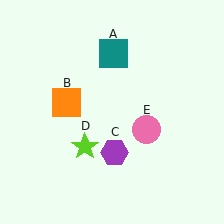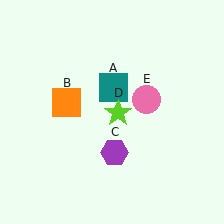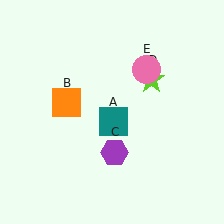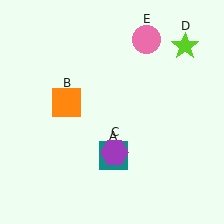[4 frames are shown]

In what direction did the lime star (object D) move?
The lime star (object D) moved up and to the right.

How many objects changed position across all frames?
3 objects changed position: teal square (object A), lime star (object D), pink circle (object E).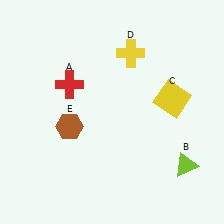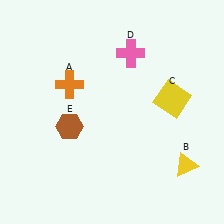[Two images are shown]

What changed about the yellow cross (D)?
In Image 1, D is yellow. In Image 2, it changed to pink.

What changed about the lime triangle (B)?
In Image 1, B is lime. In Image 2, it changed to yellow.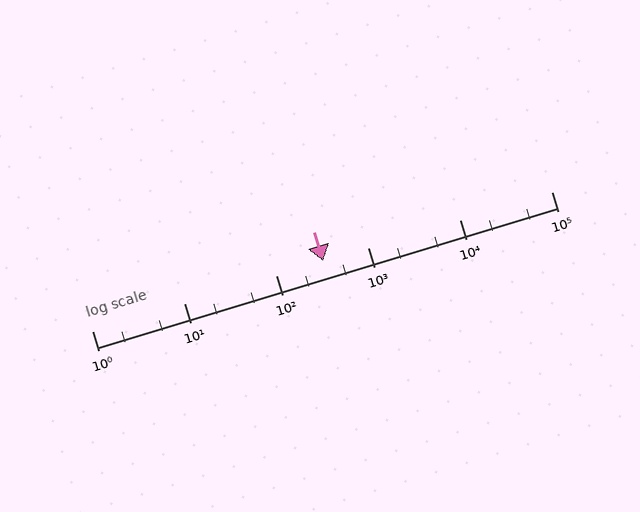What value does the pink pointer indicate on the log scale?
The pointer indicates approximately 330.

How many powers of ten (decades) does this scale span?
The scale spans 5 decades, from 1 to 100000.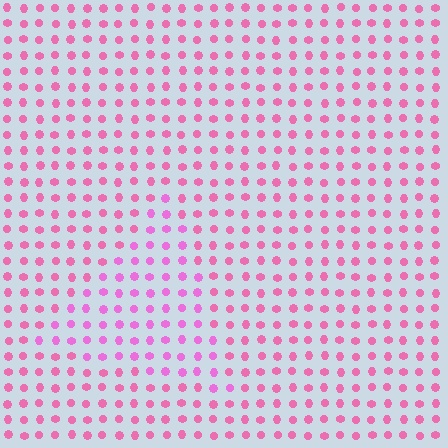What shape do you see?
I see a triangle.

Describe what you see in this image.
The image is filled with small pink elements in a uniform arrangement. A triangle-shaped region is visible where the elements are tinted to a slightly different hue, forming a subtle color boundary.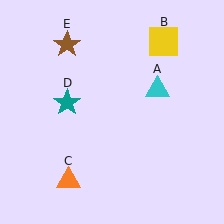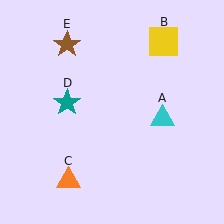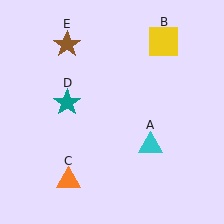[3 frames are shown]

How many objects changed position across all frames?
1 object changed position: cyan triangle (object A).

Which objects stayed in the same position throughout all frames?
Yellow square (object B) and orange triangle (object C) and teal star (object D) and brown star (object E) remained stationary.